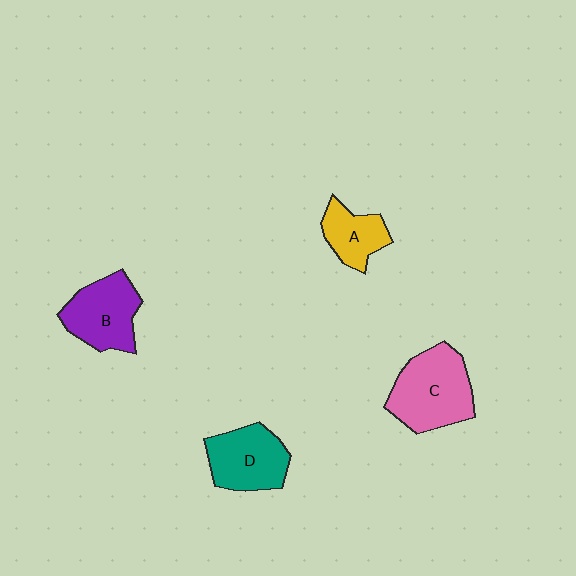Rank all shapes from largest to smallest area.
From largest to smallest: C (pink), B (purple), D (teal), A (yellow).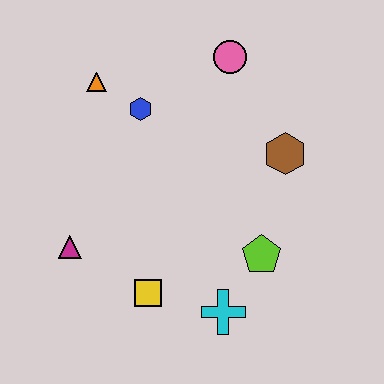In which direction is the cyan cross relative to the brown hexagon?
The cyan cross is below the brown hexagon.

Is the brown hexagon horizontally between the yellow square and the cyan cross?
No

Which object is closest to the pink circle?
The blue hexagon is closest to the pink circle.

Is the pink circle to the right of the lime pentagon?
No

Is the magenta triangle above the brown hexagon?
No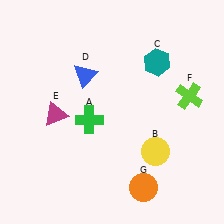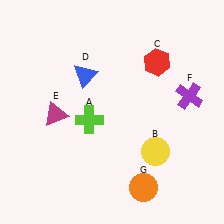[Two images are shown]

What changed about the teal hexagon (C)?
In Image 1, C is teal. In Image 2, it changed to red.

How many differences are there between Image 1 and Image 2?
There are 3 differences between the two images.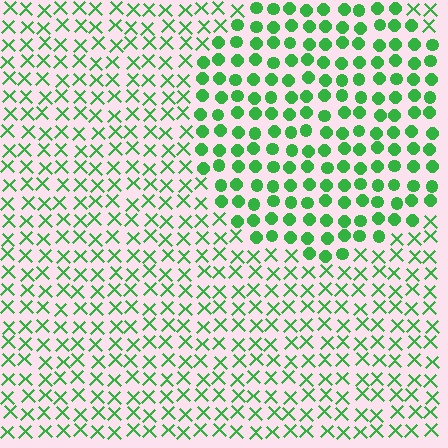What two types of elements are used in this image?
The image uses circles inside the circle region and X marks outside it.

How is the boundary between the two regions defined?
The boundary is defined by a change in element shape: circles inside vs. X marks outside. All elements share the same color and spacing.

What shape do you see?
I see a circle.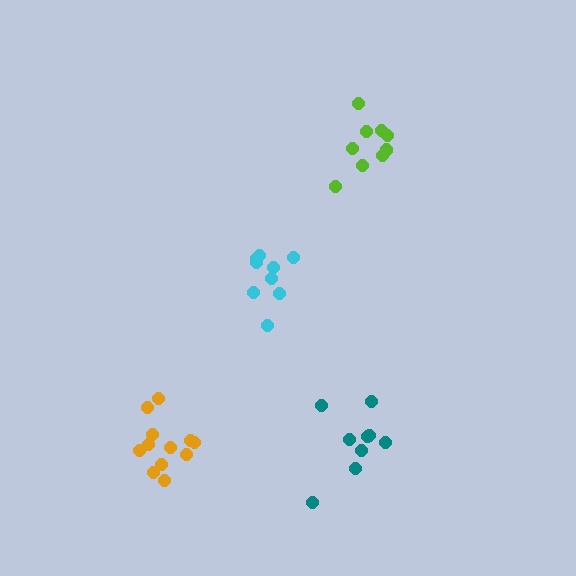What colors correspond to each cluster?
The clusters are colored: lime, orange, cyan, teal.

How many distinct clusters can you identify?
There are 4 distinct clusters.